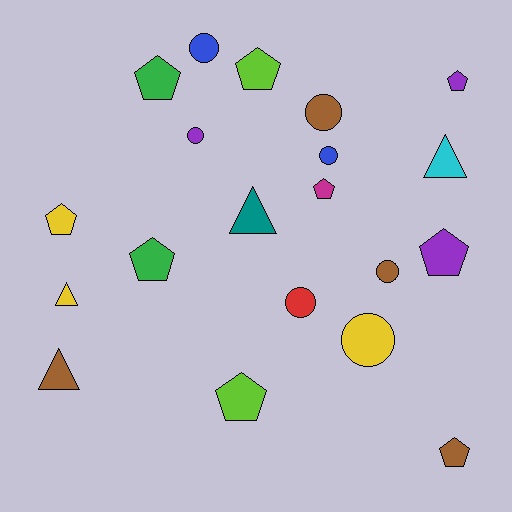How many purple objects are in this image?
There are 3 purple objects.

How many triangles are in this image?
There are 4 triangles.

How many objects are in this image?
There are 20 objects.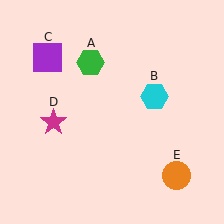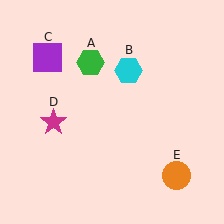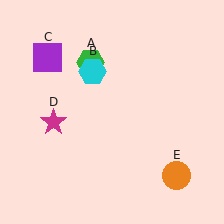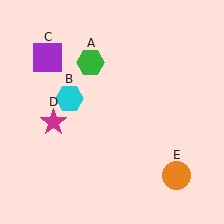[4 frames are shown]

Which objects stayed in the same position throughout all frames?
Green hexagon (object A) and purple square (object C) and magenta star (object D) and orange circle (object E) remained stationary.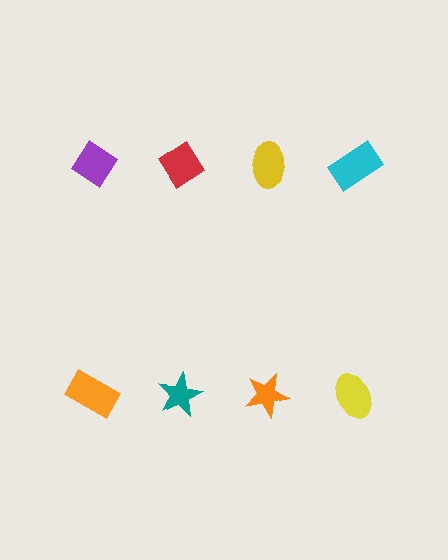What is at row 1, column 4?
A cyan rectangle.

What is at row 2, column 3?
An orange star.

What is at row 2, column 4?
A yellow ellipse.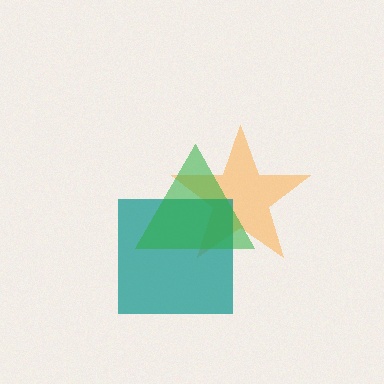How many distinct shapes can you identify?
There are 3 distinct shapes: an orange star, a teal square, a green triangle.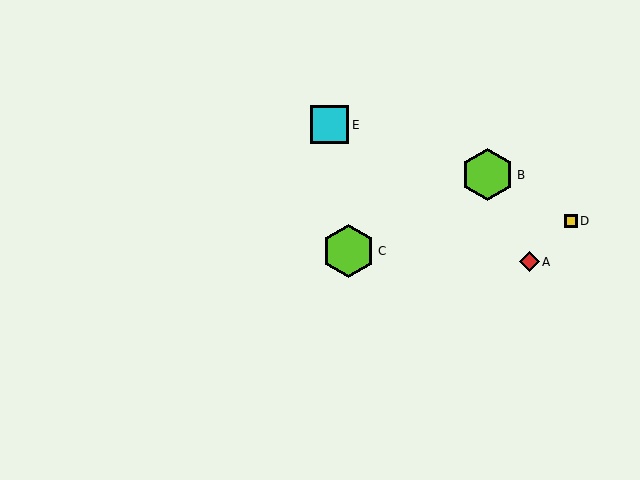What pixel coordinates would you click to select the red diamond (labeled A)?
Click at (529, 262) to select the red diamond A.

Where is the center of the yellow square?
The center of the yellow square is at (571, 221).